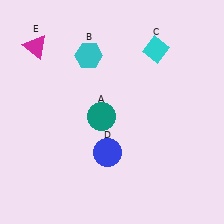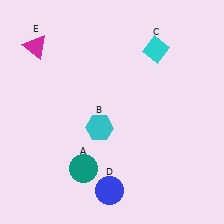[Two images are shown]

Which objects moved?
The objects that moved are: the teal circle (A), the cyan hexagon (B), the blue circle (D).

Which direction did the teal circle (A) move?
The teal circle (A) moved down.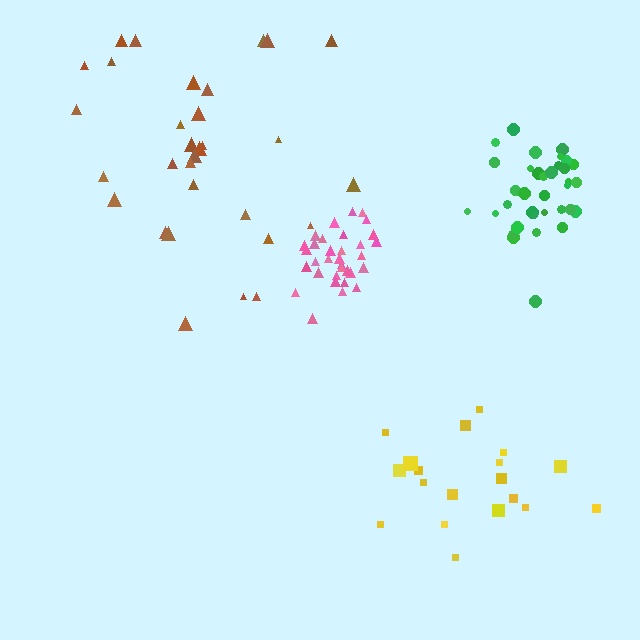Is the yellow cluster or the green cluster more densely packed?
Green.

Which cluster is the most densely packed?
Pink.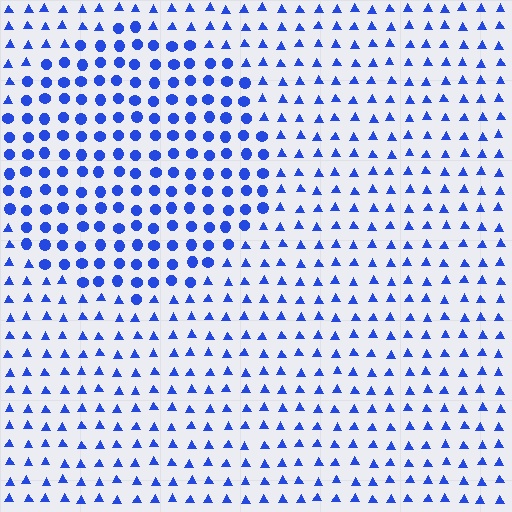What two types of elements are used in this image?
The image uses circles inside the circle region and triangles outside it.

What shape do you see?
I see a circle.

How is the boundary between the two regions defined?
The boundary is defined by a change in element shape: circles inside vs. triangles outside. All elements share the same color and spacing.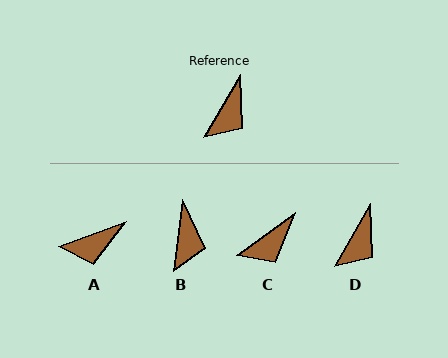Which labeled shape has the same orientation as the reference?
D.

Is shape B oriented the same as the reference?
No, it is off by about 23 degrees.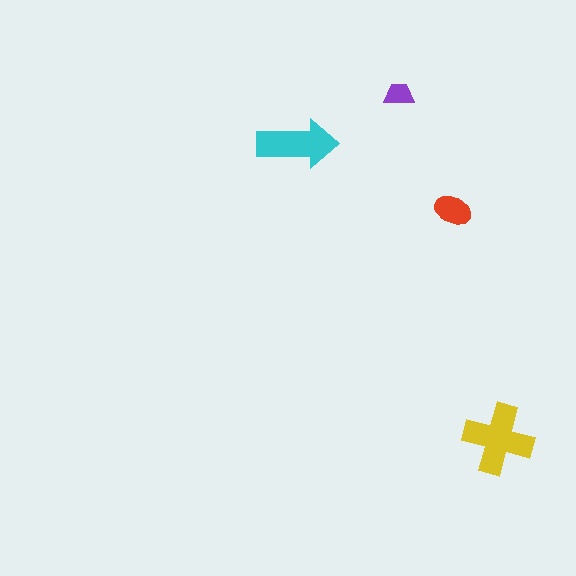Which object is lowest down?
The yellow cross is bottommost.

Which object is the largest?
The yellow cross.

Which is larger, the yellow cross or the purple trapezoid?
The yellow cross.